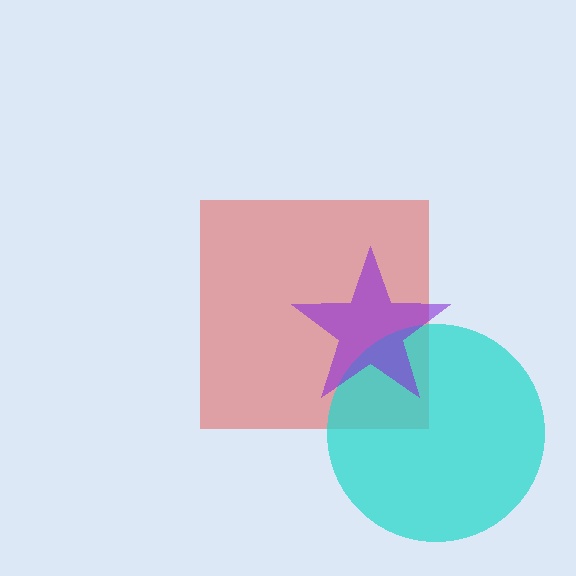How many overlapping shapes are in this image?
There are 3 overlapping shapes in the image.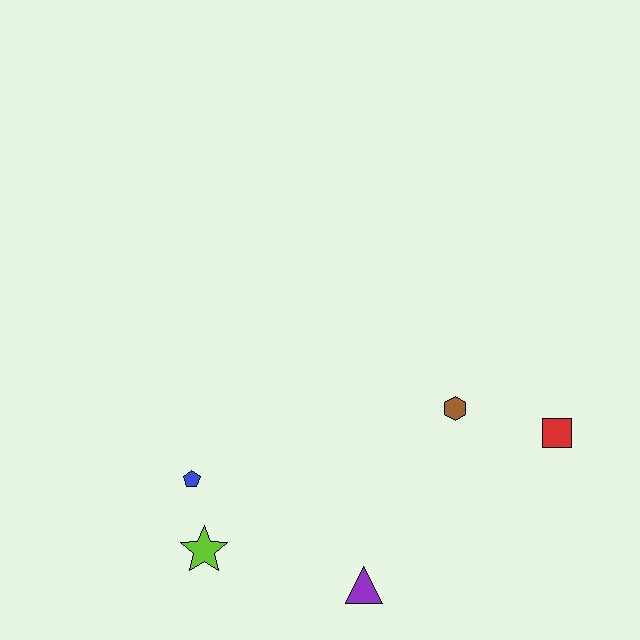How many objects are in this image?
There are 5 objects.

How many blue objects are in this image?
There is 1 blue object.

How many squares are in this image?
There is 1 square.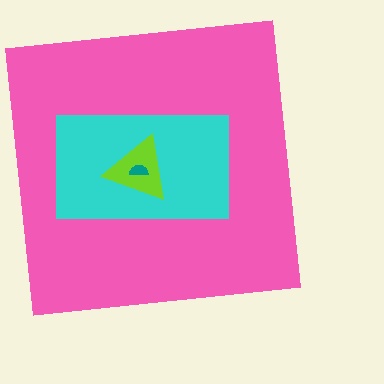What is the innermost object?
The teal semicircle.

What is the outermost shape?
The pink square.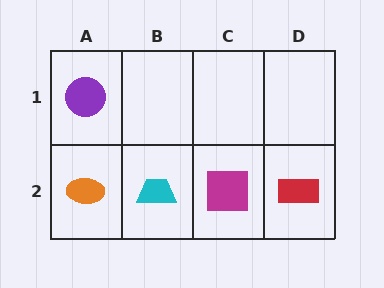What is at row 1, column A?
A purple circle.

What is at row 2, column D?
A red rectangle.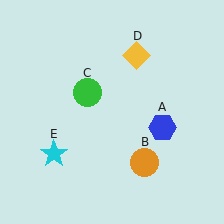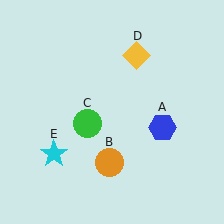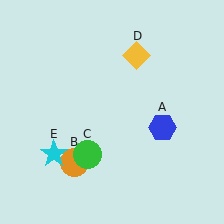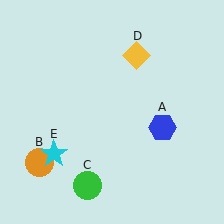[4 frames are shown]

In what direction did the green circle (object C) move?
The green circle (object C) moved down.